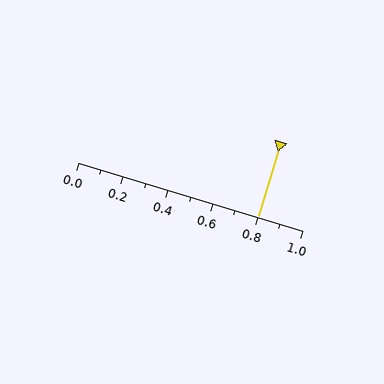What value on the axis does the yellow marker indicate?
The marker indicates approximately 0.8.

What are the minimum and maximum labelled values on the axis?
The axis runs from 0.0 to 1.0.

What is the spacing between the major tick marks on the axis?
The major ticks are spaced 0.2 apart.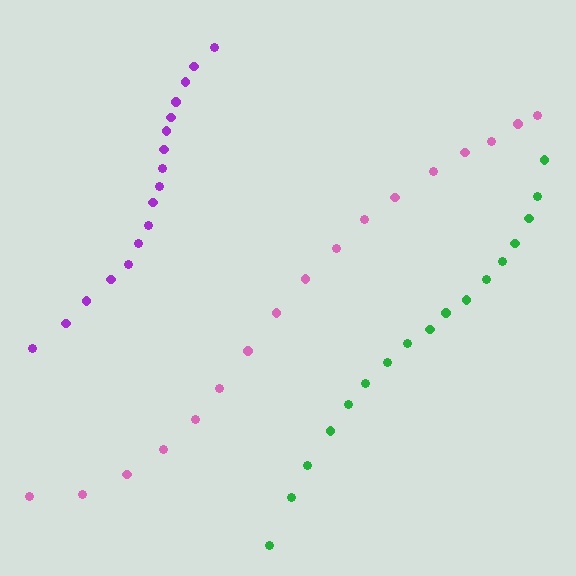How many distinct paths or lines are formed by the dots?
There are 3 distinct paths.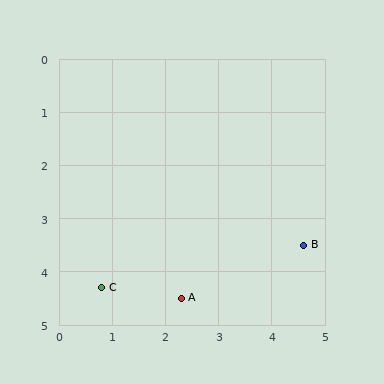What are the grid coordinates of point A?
Point A is at approximately (2.3, 4.5).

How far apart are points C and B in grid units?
Points C and B are about 3.9 grid units apart.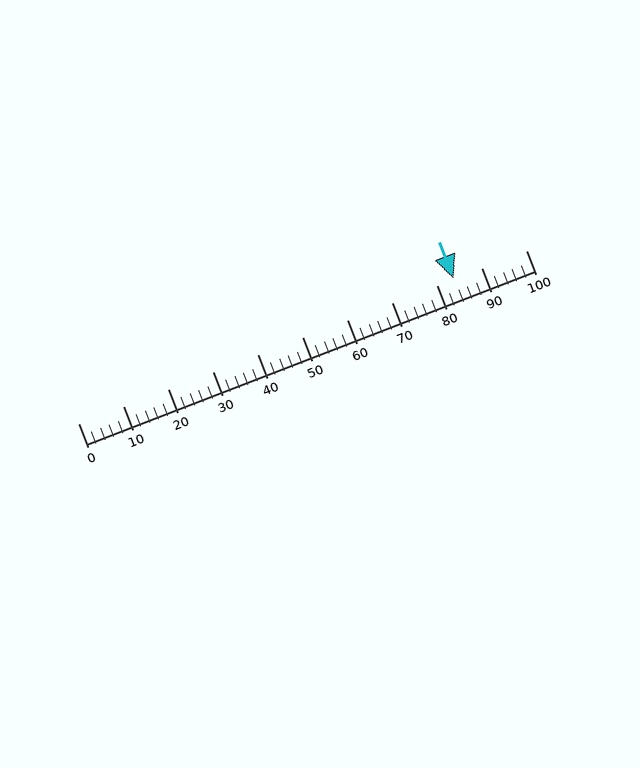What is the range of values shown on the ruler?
The ruler shows values from 0 to 100.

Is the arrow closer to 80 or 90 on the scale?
The arrow is closer to 80.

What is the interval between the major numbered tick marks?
The major tick marks are spaced 10 units apart.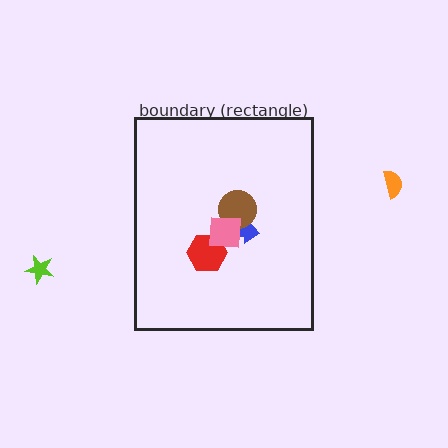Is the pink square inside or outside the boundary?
Inside.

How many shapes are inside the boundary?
4 inside, 2 outside.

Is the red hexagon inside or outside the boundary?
Inside.